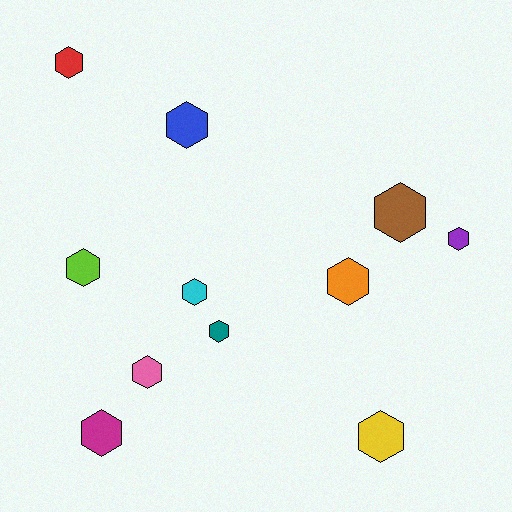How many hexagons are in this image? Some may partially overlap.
There are 11 hexagons.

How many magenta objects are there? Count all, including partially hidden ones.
There is 1 magenta object.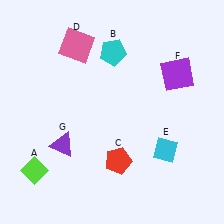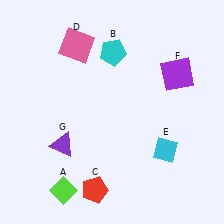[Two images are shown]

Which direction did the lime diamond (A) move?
The lime diamond (A) moved right.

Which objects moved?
The objects that moved are: the lime diamond (A), the red pentagon (C).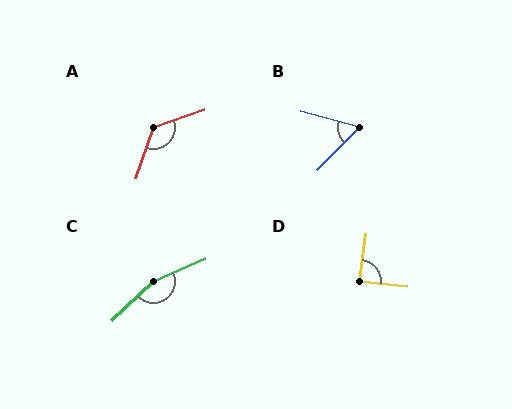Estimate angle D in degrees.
Approximately 88 degrees.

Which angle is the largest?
C, at approximately 161 degrees.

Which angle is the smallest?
B, at approximately 60 degrees.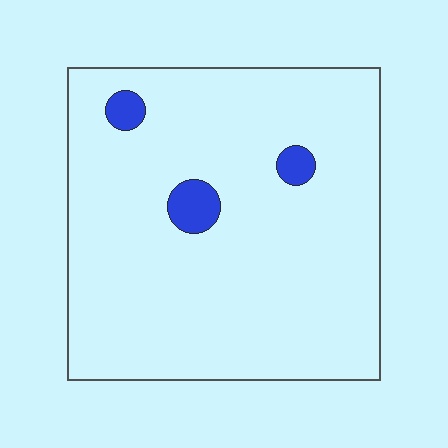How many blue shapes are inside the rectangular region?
3.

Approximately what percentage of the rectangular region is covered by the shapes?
Approximately 5%.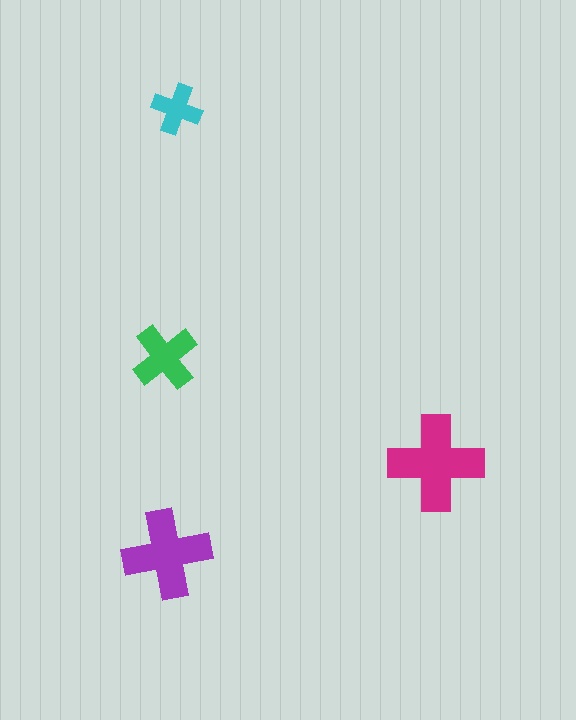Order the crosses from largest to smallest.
the magenta one, the purple one, the green one, the cyan one.